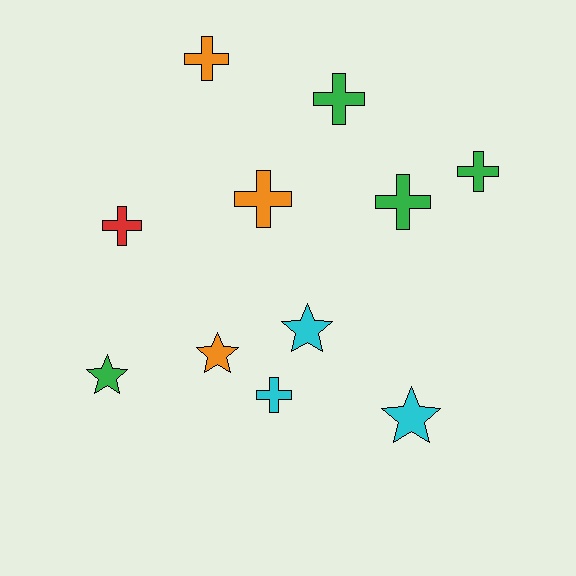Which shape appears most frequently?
Cross, with 7 objects.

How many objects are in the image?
There are 11 objects.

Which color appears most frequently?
Green, with 4 objects.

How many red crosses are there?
There is 1 red cross.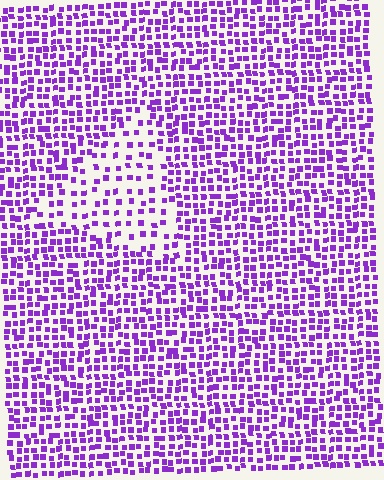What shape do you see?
I see a triangle.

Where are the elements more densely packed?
The elements are more densely packed outside the triangle boundary.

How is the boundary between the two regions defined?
The boundary is defined by a change in element density (approximately 2.0x ratio). All elements are the same color, size, and shape.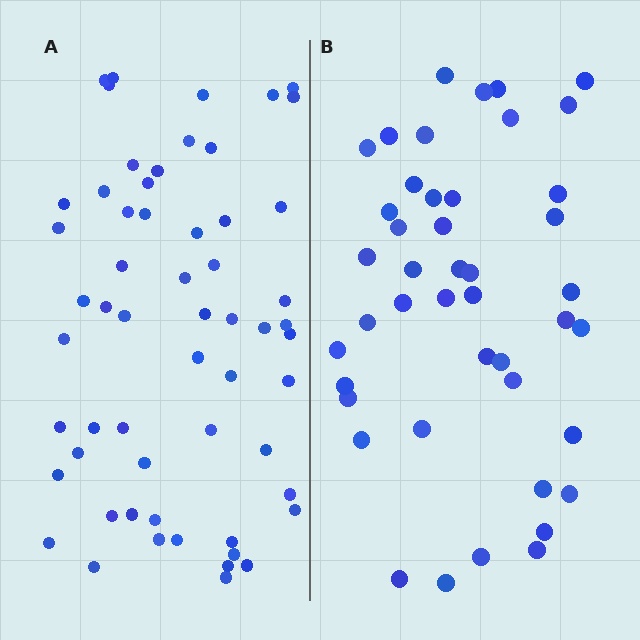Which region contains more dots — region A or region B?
Region A (the left region) has more dots.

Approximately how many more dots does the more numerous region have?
Region A has approximately 15 more dots than region B.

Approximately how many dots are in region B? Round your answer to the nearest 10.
About 40 dots. (The exact count is 44, which rounds to 40.)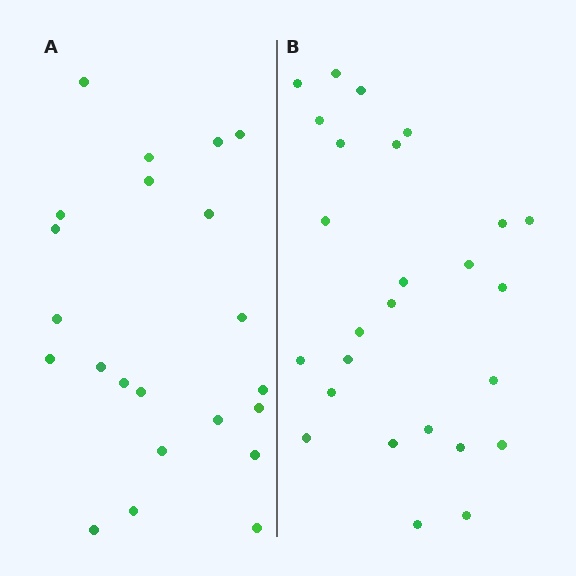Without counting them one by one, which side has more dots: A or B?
Region B (the right region) has more dots.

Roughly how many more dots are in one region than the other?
Region B has about 4 more dots than region A.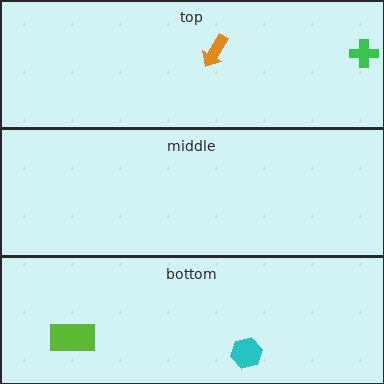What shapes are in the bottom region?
The lime rectangle, the cyan hexagon.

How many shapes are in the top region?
2.